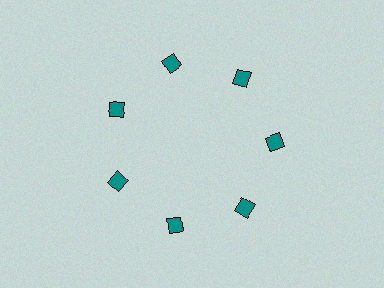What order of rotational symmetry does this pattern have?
This pattern has 7-fold rotational symmetry.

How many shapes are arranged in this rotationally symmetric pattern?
There are 7 shapes, arranged in 7 groups of 1.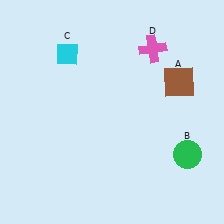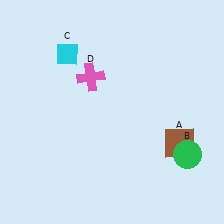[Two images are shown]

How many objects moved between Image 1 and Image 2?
2 objects moved between the two images.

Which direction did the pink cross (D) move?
The pink cross (D) moved left.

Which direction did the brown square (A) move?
The brown square (A) moved down.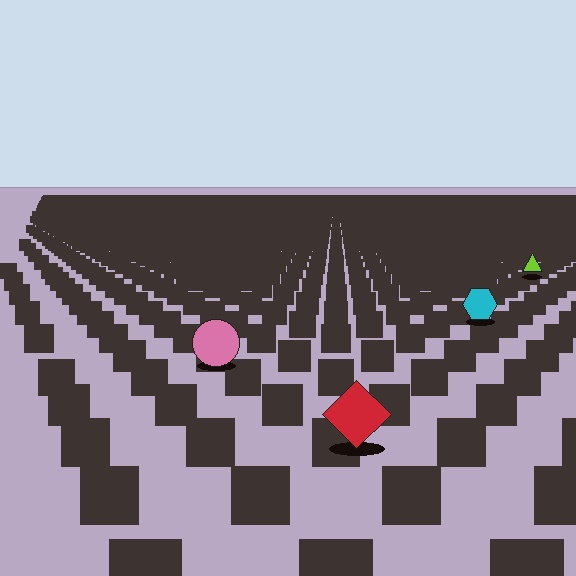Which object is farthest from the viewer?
The lime triangle is farthest from the viewer. It appears smaller and the ground texture around it is denser.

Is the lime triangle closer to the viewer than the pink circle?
No. The pink circle is closer — you can tell from the texture gradient: the ground texture is coarser near it.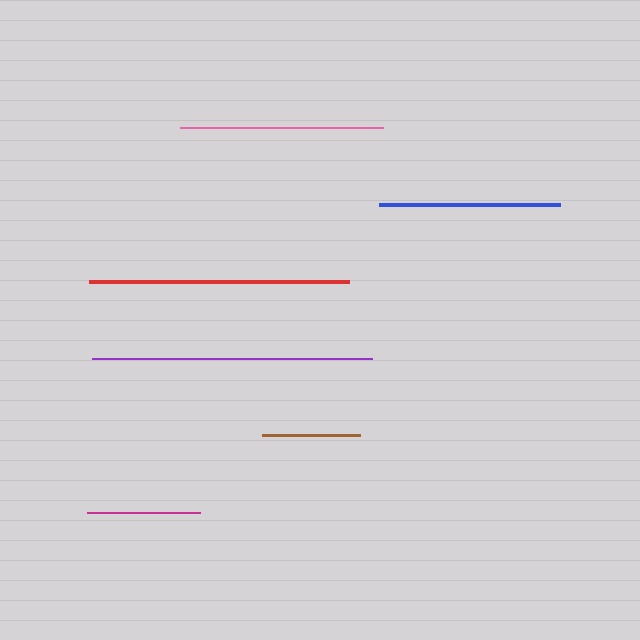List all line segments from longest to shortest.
From longest to shortest: purple, red, pink, blue, magenta, brown.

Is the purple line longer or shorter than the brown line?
The purple line is longer than the brown line.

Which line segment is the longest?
The purple line is the longest at approximately 279 pixels.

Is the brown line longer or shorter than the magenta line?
The magenta line is longer than the brown line.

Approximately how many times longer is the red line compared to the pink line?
The red line is approximately 1.3 times the length of the pink line.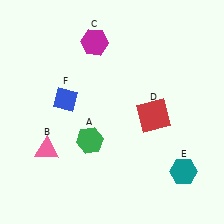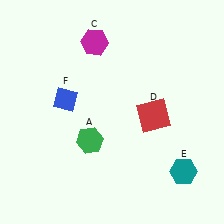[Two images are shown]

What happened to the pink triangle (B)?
The pink triangle (B) was removed in Image 2. It was in the bottom-left area of Image 1.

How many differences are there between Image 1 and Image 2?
There is 1 difference between the two images.